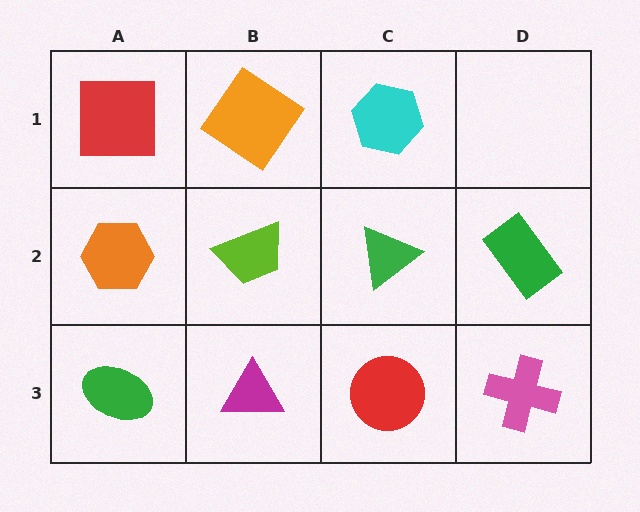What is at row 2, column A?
An orange hexagon.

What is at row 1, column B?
An orange diamond.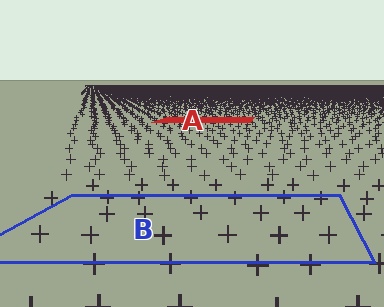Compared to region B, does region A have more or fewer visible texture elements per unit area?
Region A has more texture elements per unit area — they are packed more densely because it is farther away.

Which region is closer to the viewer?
Region B is closer. The texture elements there are larger and more spread out.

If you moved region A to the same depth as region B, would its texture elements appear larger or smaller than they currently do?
They would appear larger. At a closer depth, the same texture elements are projected at a bigger on-screen size.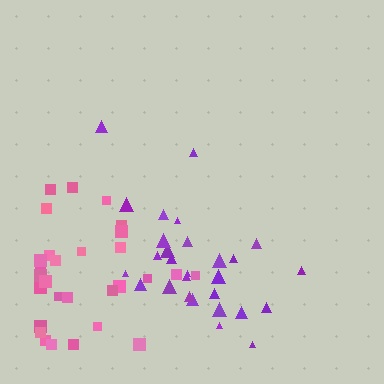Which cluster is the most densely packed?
Purple.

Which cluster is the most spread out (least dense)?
Pink.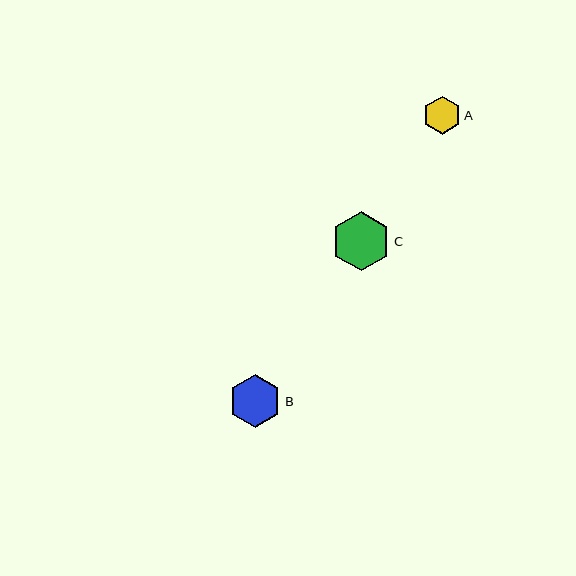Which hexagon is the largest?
Hexagon C is the largest with a size of approximately 59 pixels.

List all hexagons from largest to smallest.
From largest to smallest: C, B, A.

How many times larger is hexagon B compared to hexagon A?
Hexagon B is approximately 1.4 times the size of hexagon A.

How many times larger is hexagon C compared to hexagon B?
Hexagon C is approximately 1.1 times the size of hexagon B.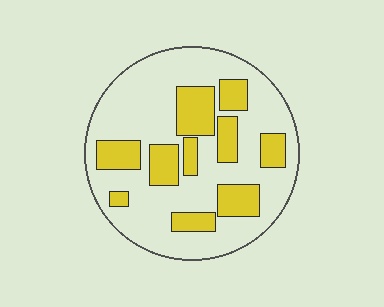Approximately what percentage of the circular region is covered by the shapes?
Approximately 30%.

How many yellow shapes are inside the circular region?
10.